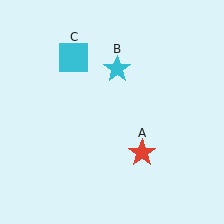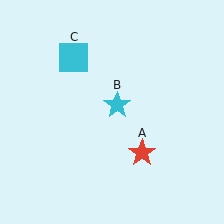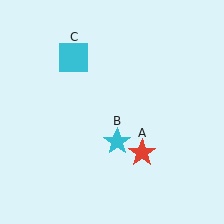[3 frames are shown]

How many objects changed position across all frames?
1 object changed position: cyan star (object B).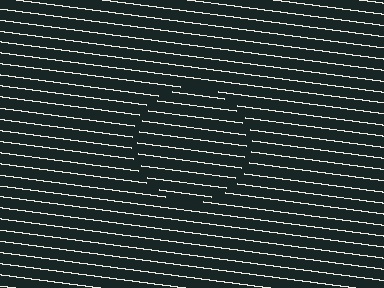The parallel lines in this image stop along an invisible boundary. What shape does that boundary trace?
An illusory circle. The interior of the shape contains the same grating, shifted by half a period — the contour is defined by the phase discontinuity where line-ends from the inner and outer gratings abut.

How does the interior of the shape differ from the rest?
The interior of the shape contains the same grating, shifted by half a period — the contour is defined by the phase discontinuity where line-ends from the inner and outer gratings abut.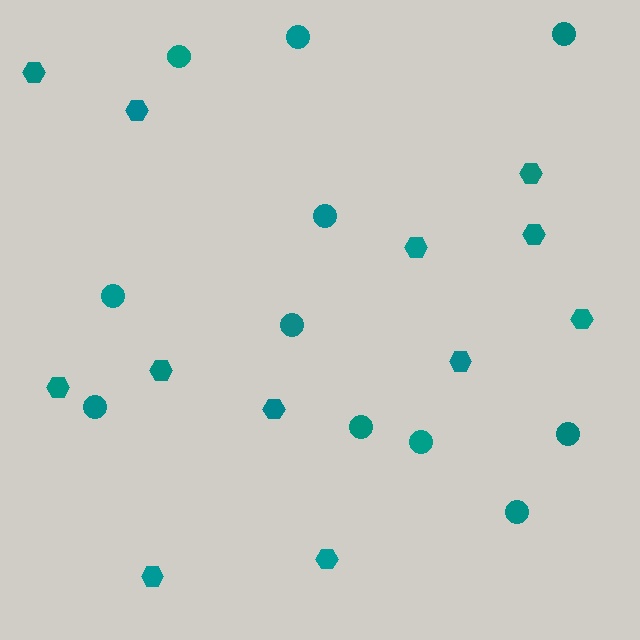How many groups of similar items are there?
There are 2 groups: one group of hexagons (12) and one group of circles (11).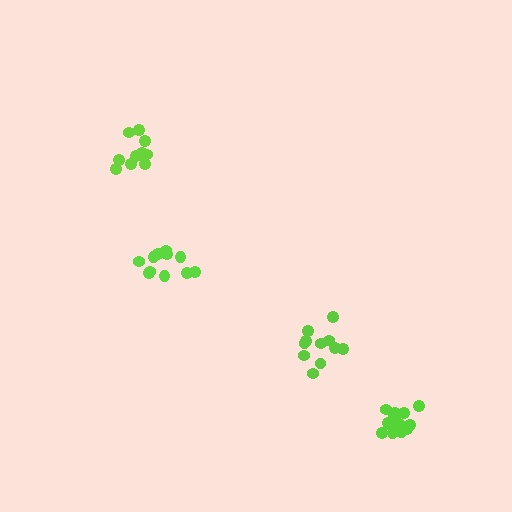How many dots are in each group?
Group 1: 16 dots, Group 2: 11 dots, Group 3: 11 dots, Group 4: 11 dots (49 total).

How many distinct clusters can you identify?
There are 4 distinct clusters.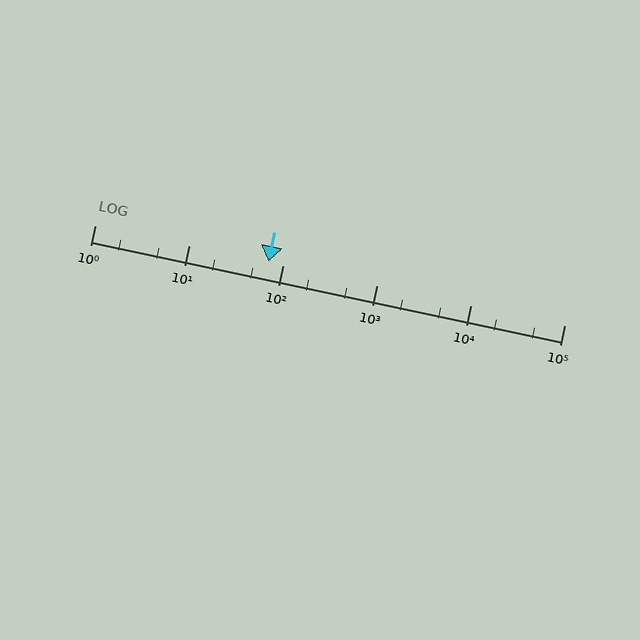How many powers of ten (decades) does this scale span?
The scale spans 5 decades, from 1 to 100000.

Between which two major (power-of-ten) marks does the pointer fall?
The pointer is between 10 and 100.